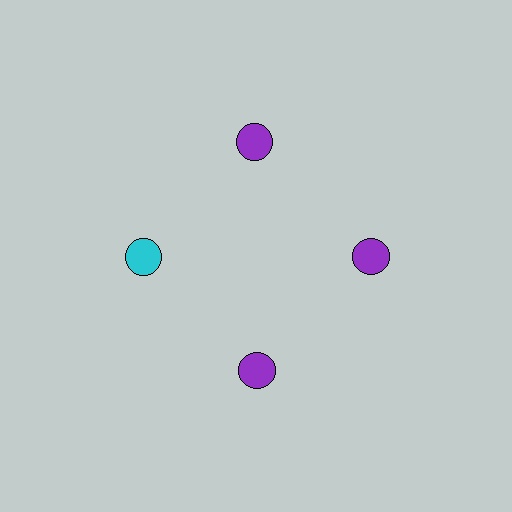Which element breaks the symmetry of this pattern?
The cyan circle at roughly the 9 o'clock position breaks the symmetry. All other shapes are purple circles.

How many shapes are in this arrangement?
There are 4 shapes arranged in a ring pattern.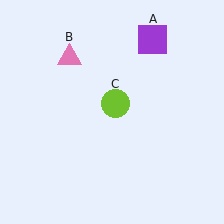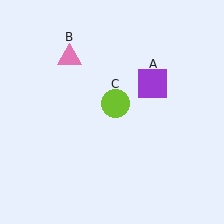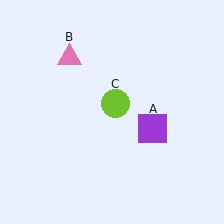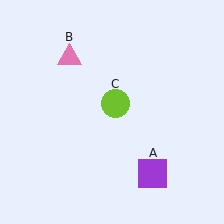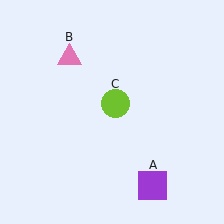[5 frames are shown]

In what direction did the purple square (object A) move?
The purple square (object A) moved down.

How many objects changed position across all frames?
1 object changed position: purple square (object A).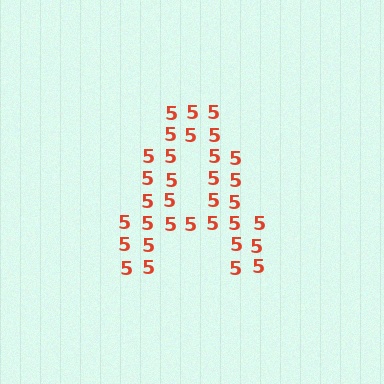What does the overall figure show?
The overall figure shows the letter A.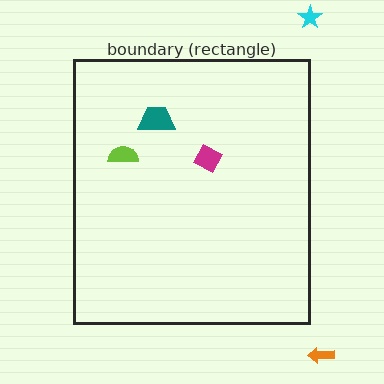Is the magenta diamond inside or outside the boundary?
Inside.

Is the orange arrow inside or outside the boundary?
Outside.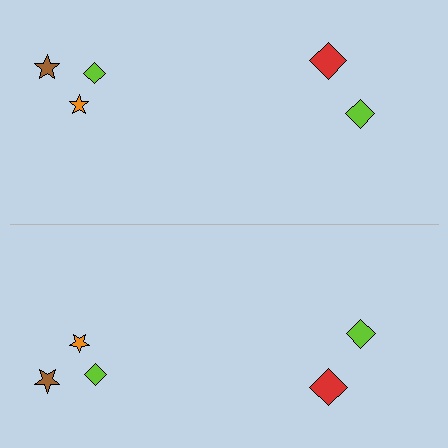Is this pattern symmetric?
Yes, this pattern has bilateral (reflection) symmetry.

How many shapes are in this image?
There are 10 shapes in this image.